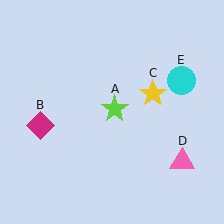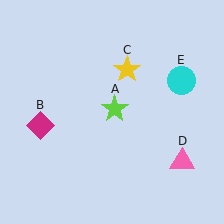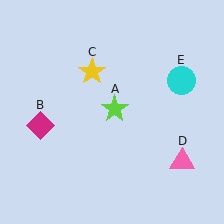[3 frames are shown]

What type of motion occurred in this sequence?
The yellow star (object C) rotated counterclockwise around the center of the scene.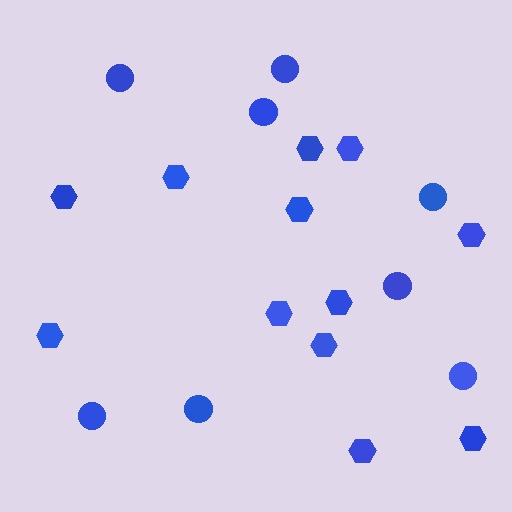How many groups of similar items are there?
There are 2 groups: one group of circles (8) and one group of hexagons (12).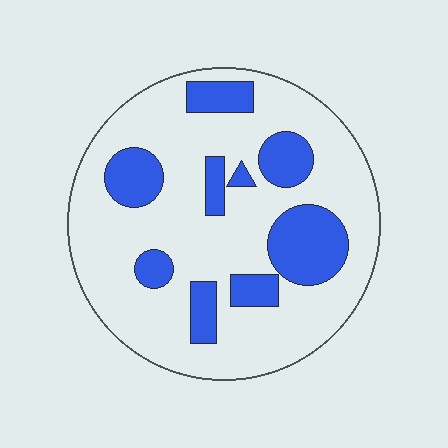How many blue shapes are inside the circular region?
9.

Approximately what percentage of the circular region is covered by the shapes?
Approximately 25%.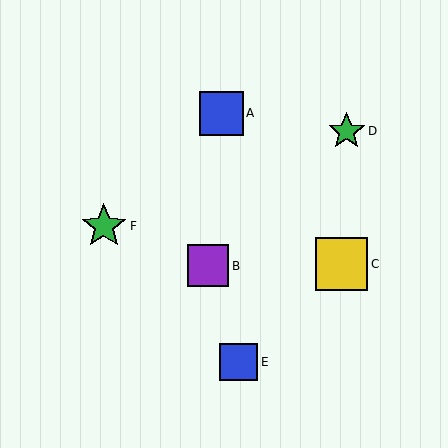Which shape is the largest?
The yellow square (labeled C) is the largest.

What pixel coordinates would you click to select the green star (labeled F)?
Click at (104, 226) to select the green star F.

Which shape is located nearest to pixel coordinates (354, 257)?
The yellow square (labeled C) at (342, 264) is nearest to that location.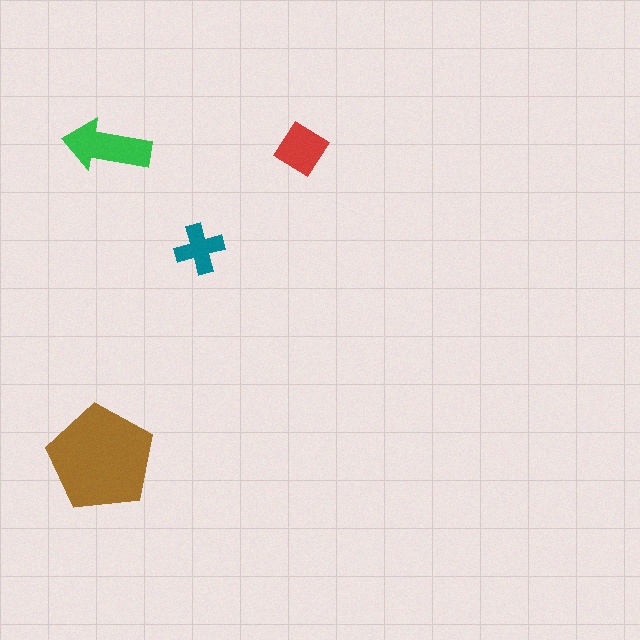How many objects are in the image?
There are 4 objects in the image.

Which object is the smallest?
The teal cross.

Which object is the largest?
The brown pentagon.